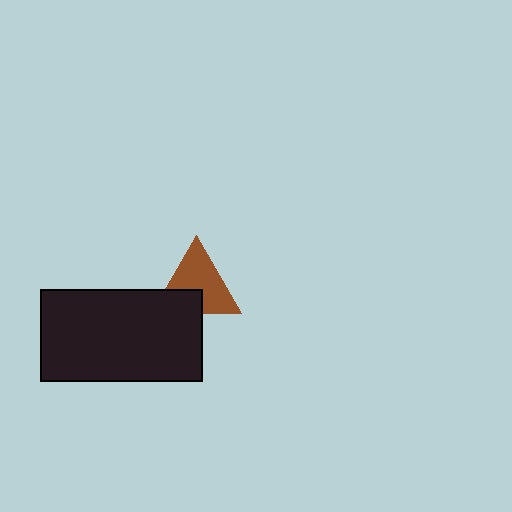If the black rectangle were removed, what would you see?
You would see the complete brown triangle.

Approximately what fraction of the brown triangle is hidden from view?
Roughly 31% of the brown triangle is hidden behind the black rectangle.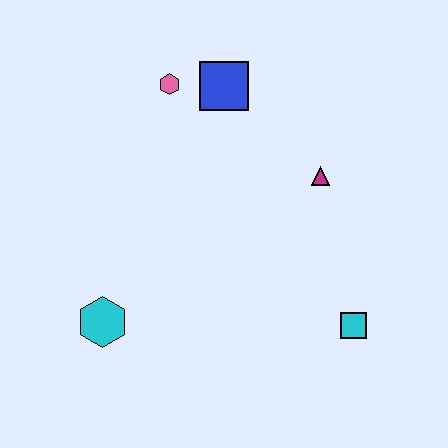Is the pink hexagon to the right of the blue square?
No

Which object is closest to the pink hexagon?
The blue square is closest to the pink hexagon.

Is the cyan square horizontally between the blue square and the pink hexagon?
No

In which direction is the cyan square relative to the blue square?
The cyan square is below the blue square.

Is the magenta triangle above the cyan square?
Yes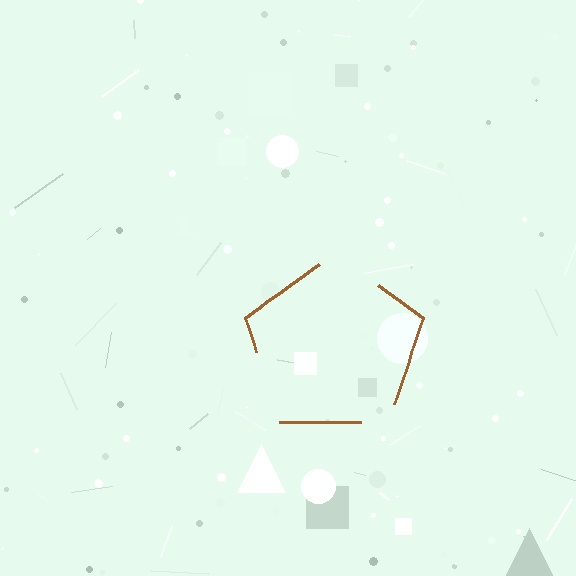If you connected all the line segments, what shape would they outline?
They would outline a pentagon.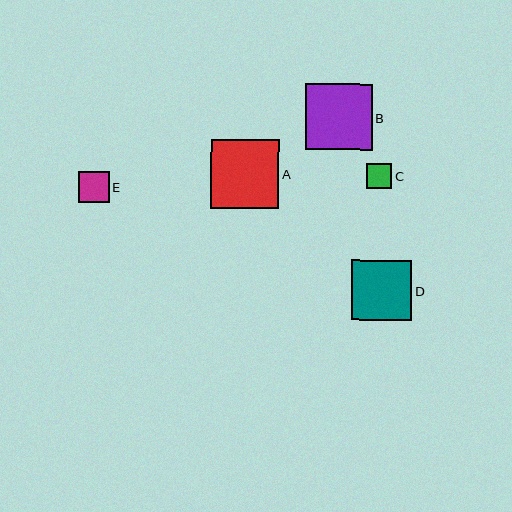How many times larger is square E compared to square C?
Square E is approximately 1.2 times the size of square C.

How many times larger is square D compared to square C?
Square D is approximately 2.3 times the size of square C.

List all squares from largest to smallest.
From largest to smallest: A, B, D, E, C.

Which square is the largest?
Square A is the largest with a size of approximately 68 pixels.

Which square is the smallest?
Square C is the smallest with a size of approximately 26 pixels.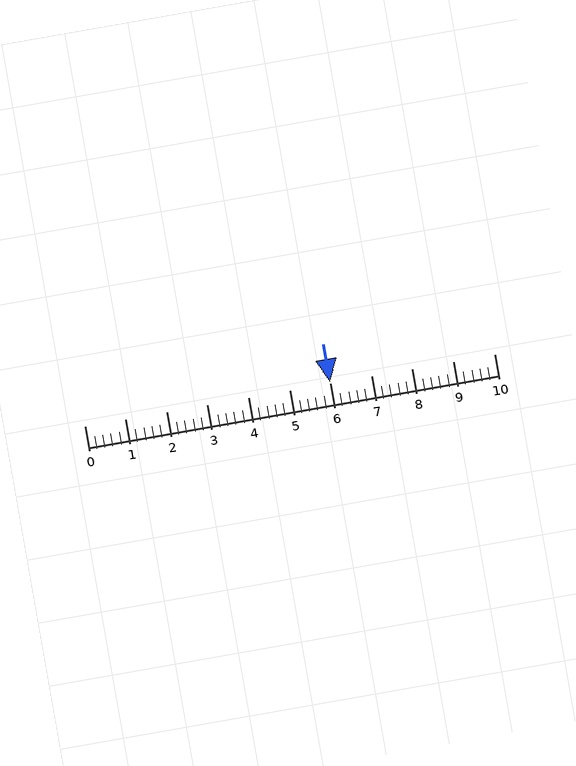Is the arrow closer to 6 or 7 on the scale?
The arrow is closer to 6.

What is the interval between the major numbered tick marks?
The major tick marks are spaced 1 units apart.